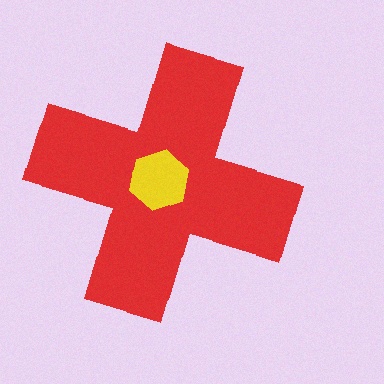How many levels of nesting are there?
2.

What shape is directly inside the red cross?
The yellow hexagon.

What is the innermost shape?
The yellow hexagon.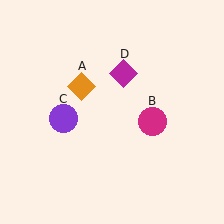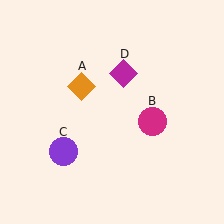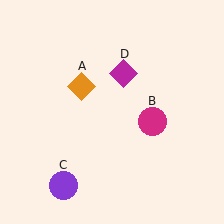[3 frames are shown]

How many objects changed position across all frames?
1 object changed position: purple circle (object C).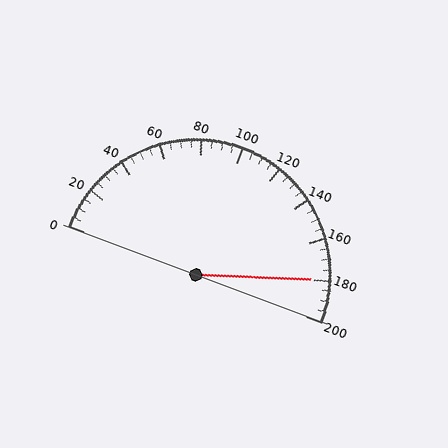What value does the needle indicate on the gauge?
The needle indicates approximately 180.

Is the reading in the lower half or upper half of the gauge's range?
The reading is in the upper half of the range (0 to 200).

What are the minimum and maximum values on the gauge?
The gauge ranges from 0 to 200.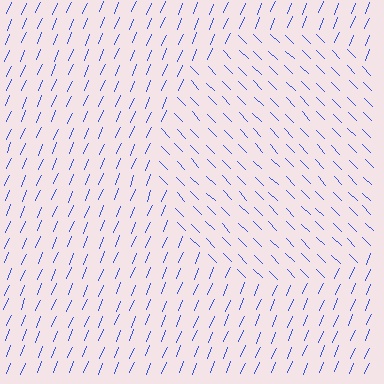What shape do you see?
I see a circle.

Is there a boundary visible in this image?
Yes, there is a texture boundary formed by a change in line orientation.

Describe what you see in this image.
The image is filled with small blue line segments. A circle region in the image has lines oriented differently from the surrounding lines, creating a visible texture boundary.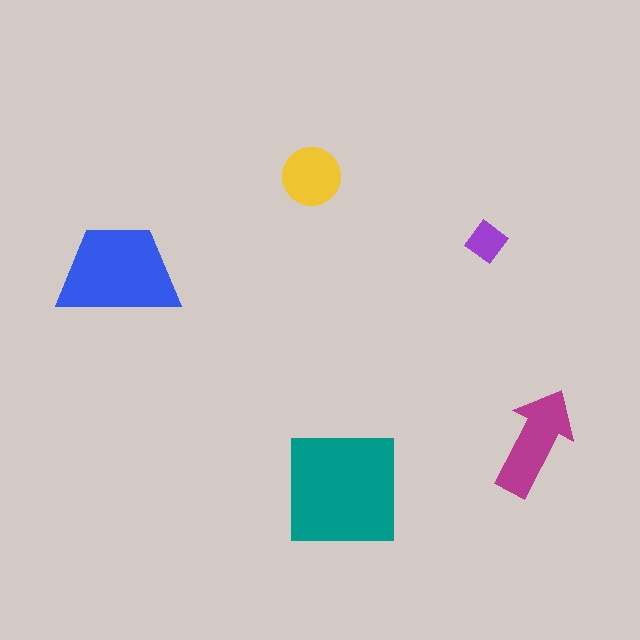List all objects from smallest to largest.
The purple diamond, the yellow circle, the magenta arrow, the blue trapezoid, the teal square.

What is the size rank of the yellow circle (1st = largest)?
4th.